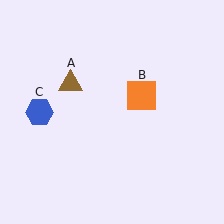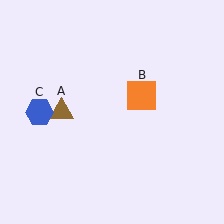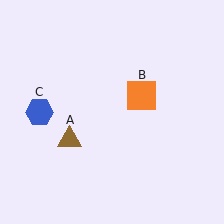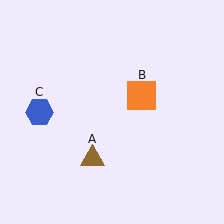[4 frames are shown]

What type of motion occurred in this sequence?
The brown triangle (object A) rotated counterclockwise around the center of the scene.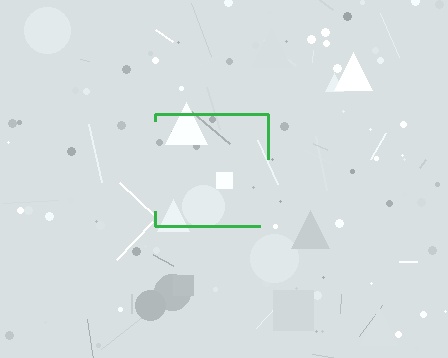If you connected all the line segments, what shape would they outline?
They would outline a square.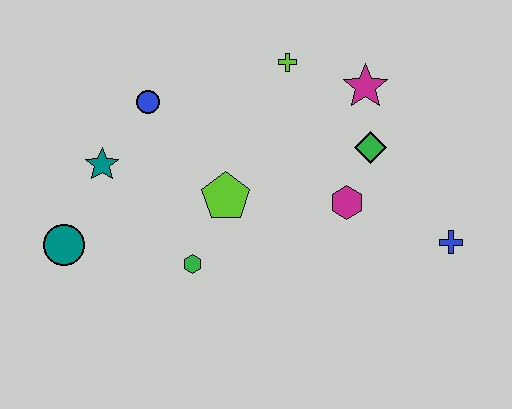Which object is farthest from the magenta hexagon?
The teal circle is farthest from the magenta hexagon.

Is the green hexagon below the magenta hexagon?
Yes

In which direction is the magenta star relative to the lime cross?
The magenta star is to the right of the lime cross.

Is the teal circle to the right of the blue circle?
No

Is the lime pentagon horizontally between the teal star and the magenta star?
Yes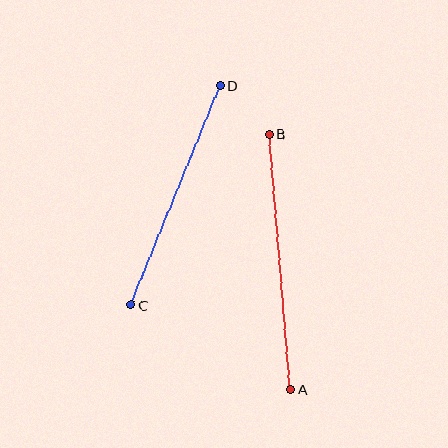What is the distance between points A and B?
The distance is approximately 256 pixels.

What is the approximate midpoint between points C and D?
The midpoint is at approximately (176, 195) pixels.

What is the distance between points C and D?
The distance is approximately 237 pixels.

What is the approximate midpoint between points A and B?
The midpoint is at approximately (280, 262) pixels.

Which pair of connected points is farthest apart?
Points A and B are farthest apart.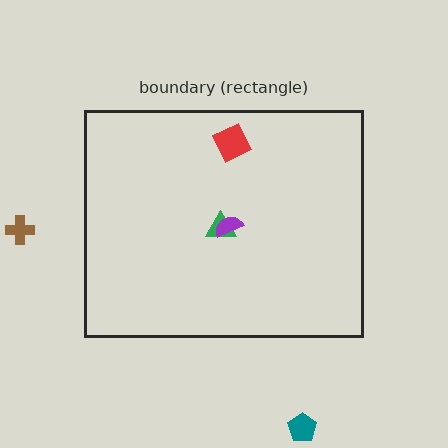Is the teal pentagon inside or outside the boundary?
Outside.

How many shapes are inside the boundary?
3 inside, 2 outside.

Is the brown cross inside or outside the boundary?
Outside.